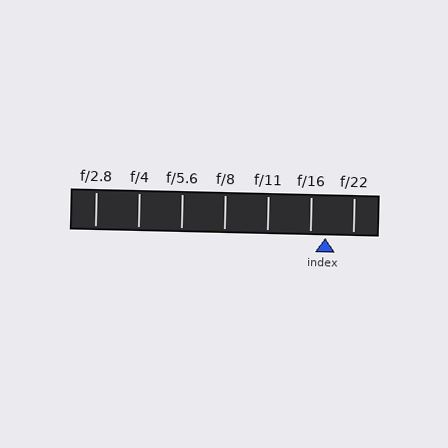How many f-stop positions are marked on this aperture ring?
There are 7 f-stop positions marked.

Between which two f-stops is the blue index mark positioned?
The index mark is between f/16 and f/22.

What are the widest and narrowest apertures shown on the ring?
The widest aperture shown is f/2.8 and the narrowest is f/22.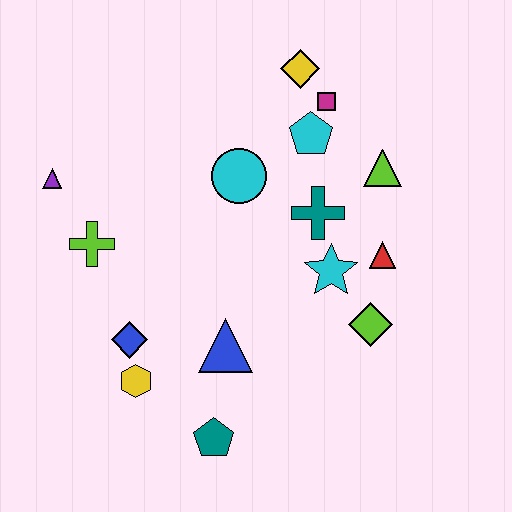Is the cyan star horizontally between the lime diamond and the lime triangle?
No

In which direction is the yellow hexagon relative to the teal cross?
The yellow hexagon is to the left of the teal cross.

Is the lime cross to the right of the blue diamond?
No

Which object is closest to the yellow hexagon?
The blue diamond is closest to the yellow hexagon.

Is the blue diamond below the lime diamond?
Yes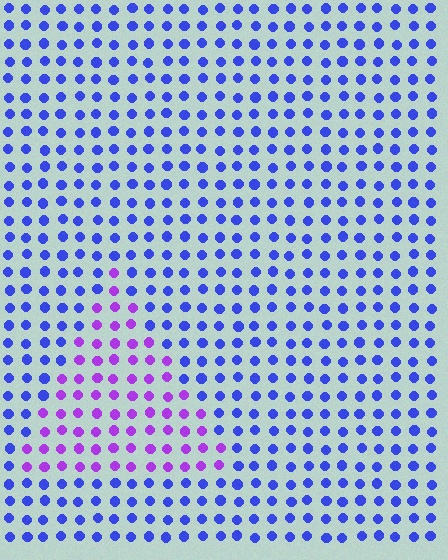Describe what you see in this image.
The image is filled with small blue elements in a uniform arrangement. A triangle-shaped region is visible where the elements are tinted to a slightly different hue, forming a subtle color boundary.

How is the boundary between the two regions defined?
The boundary is defined purely by a slight shift in hue (about 47 degrees). Spacing, size, and orientation are identical on both sides.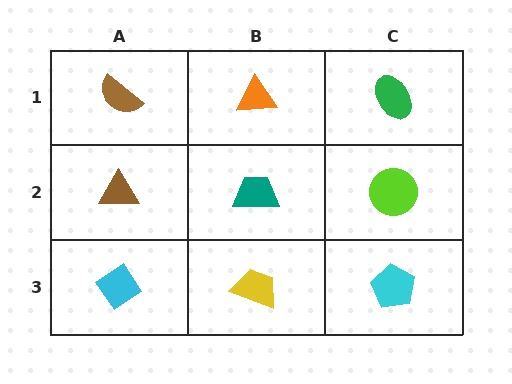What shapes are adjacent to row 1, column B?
A teal trapezoid (row 2, column B), a brown semicircle (row 1, column A), a green ellipse (row 1, column C).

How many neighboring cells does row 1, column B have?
3.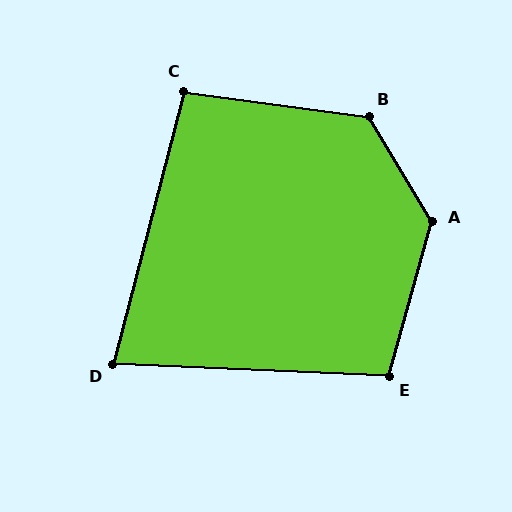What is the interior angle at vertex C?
Approximately 97 degrees (obtuse).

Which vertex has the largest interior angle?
A, at approximately 134 degrees.